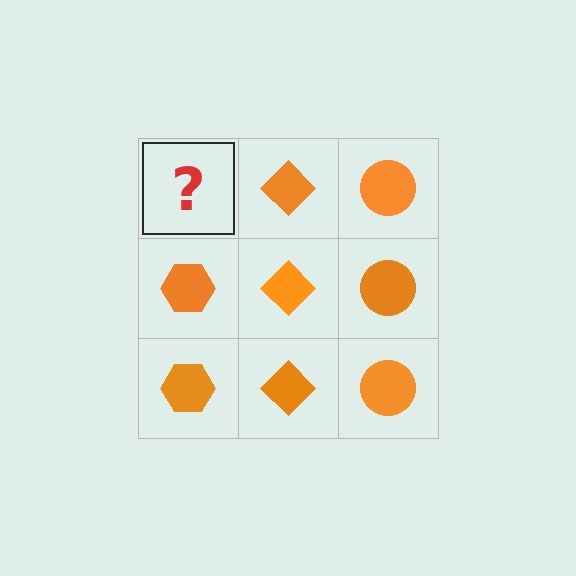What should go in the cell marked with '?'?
The missing cell should contain an orange hexagon.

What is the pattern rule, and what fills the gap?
The rule is that each column has a consistent shape. The gap should be filled with an orange hexagon.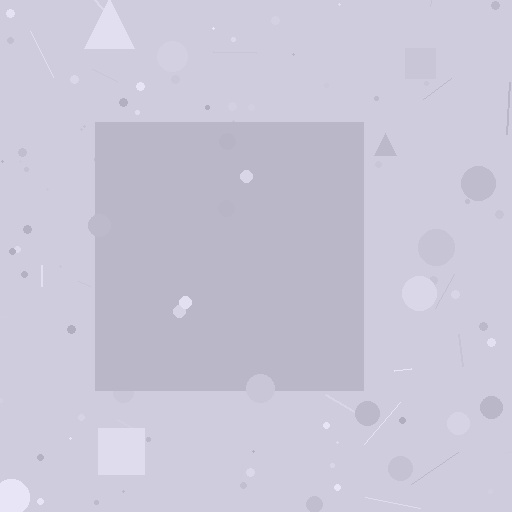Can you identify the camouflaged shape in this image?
The camouflaged shape is a square.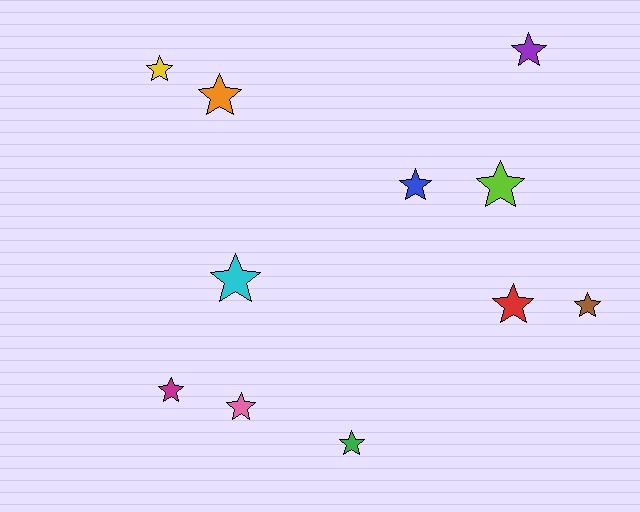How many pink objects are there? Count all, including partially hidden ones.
There is 1 pink object.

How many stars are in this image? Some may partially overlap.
There are 11 stars.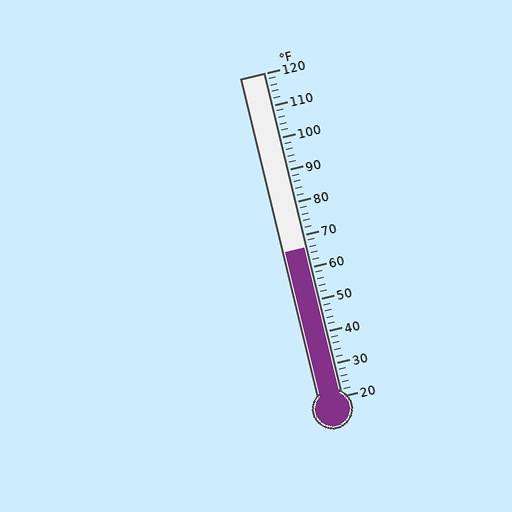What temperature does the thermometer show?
The thermometer shows approximately 66°F.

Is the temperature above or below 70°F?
The temperature is below 70°F.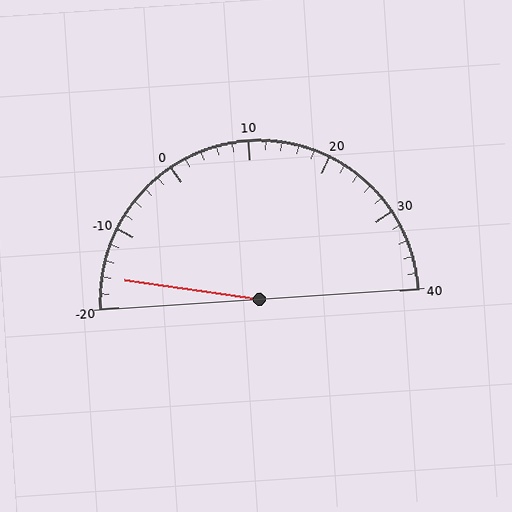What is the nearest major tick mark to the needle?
The nearest major tick mark is -20.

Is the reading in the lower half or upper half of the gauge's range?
The reading is in the lower half of the range (-20 to 40).